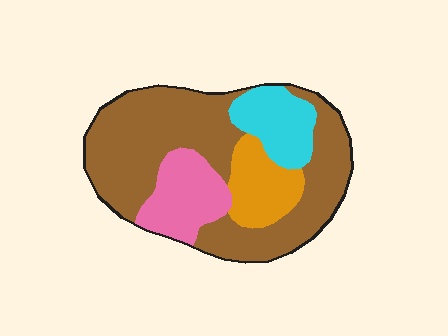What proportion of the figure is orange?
Orange takes up about one eighth (1/8) of the figure.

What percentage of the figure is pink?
Pink takes up about one sixth (1/6) of the figure.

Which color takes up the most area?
Brown, at roughly 60%.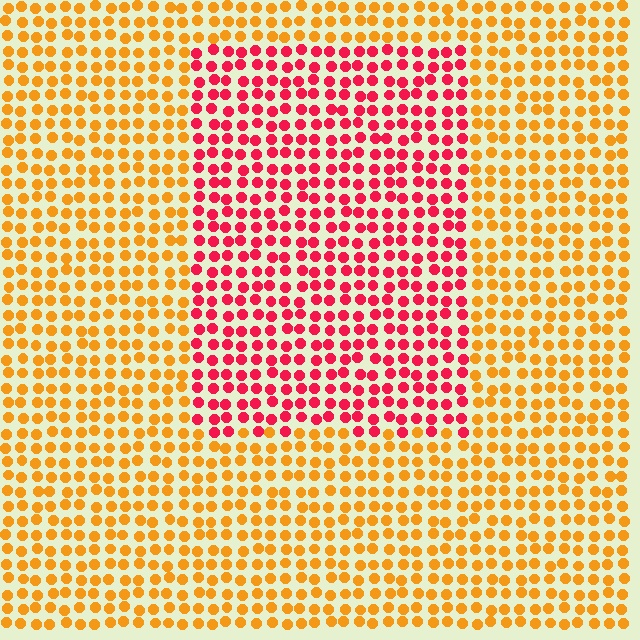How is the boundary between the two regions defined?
The boundary is defined purely by a slight shift in hue (about 50 degrees). Spacing, size, and orientation are identical on both sides.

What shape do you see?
I see a rectangle.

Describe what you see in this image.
The image is filled with small orange elements in a uniform arrangement. A rectangle-shaped region is visible where the elements are tinted to a slightly different hue, forming a subtle color boundary.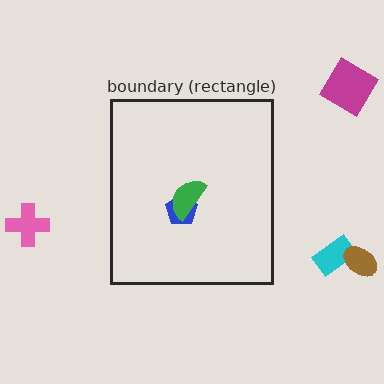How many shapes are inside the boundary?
2 inside, 4 outside.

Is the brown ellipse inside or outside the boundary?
Outside.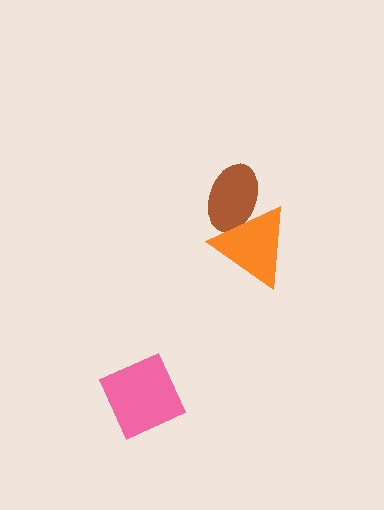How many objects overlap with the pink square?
0 objects overlap with the pink square.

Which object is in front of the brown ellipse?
The orange triangle is in front of the brown ellipse.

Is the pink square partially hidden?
No, no other shape covers it.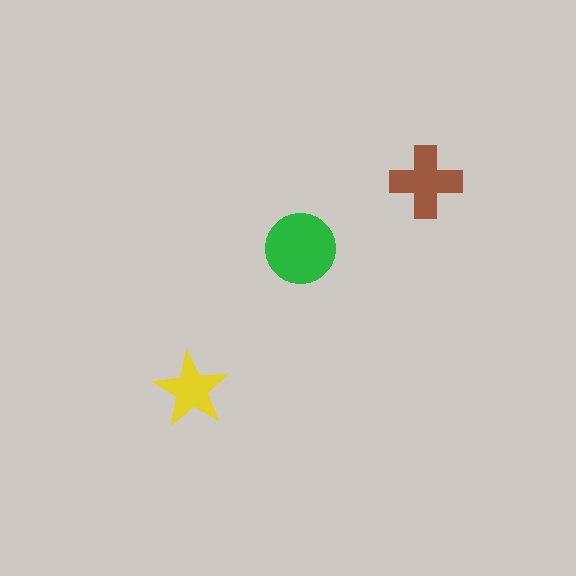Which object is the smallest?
The yellow star.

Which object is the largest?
The green circle.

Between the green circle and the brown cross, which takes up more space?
The green circle.